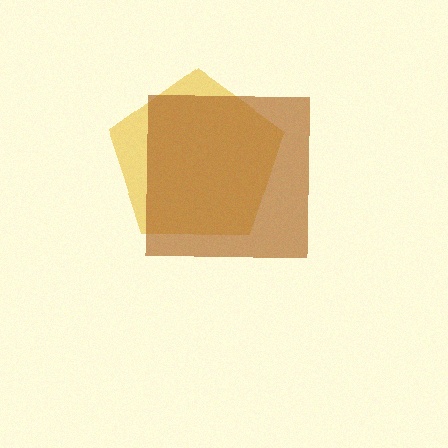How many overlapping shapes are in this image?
There are 2 overlapping shapes in the image.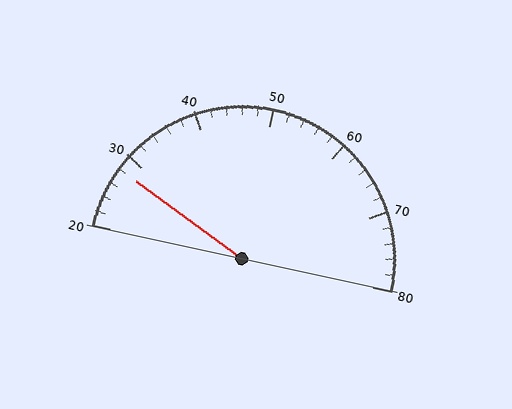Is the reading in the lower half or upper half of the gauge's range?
The reading is in the lower half of the range (20 to 80).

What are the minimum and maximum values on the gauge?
The gauge ranges from 20 to 80.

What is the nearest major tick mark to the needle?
The nearest major tick mark is 30.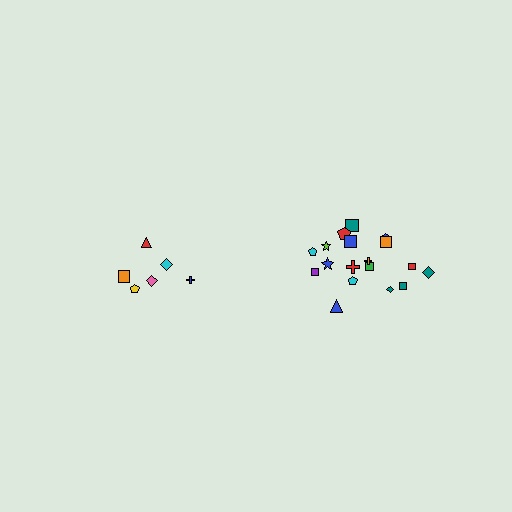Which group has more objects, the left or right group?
The right group.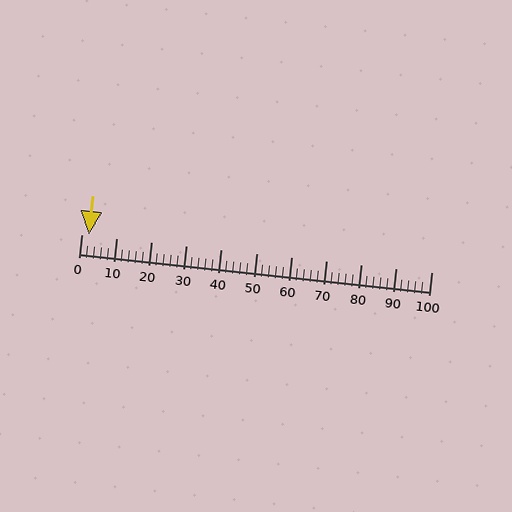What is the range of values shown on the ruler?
The ruler shows values from 0 to 100.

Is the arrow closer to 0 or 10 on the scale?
The arrow is closer to 0.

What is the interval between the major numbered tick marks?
The major tick marks are spaced 10 units apart.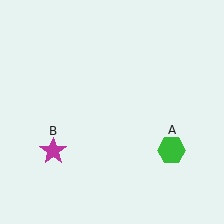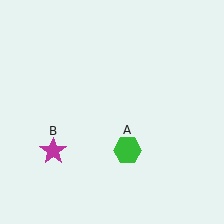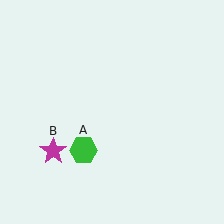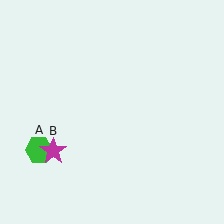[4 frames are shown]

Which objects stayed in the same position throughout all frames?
Magenta star (object B) remained stationary.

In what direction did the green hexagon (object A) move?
The green hexagon (object A) moved left.